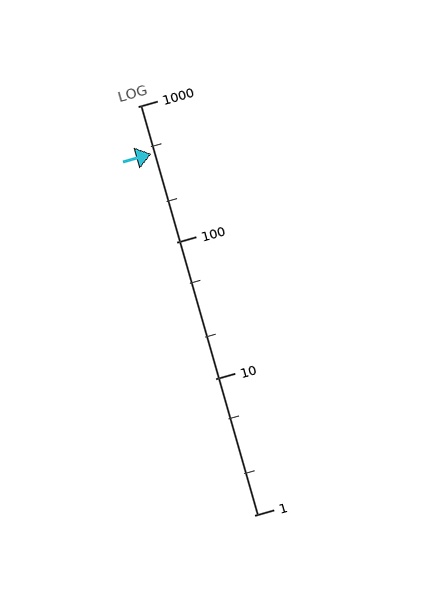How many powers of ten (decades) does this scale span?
The scale spans 3 decades, from 1 to 1000.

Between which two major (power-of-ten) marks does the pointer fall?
The pointer is between 100 and 1000.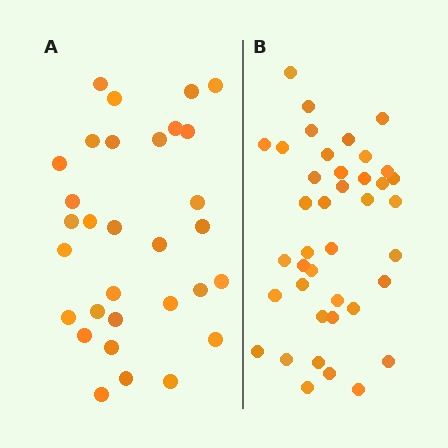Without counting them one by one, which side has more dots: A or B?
Region B (the right region) has more dots.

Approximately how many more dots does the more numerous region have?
Region B has roughly 8 or so more dots than region A.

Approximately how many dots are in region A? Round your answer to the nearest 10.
About 30 dots. (The exact count is 31, which rounds to 30.)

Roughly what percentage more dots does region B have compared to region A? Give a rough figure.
About 30% more.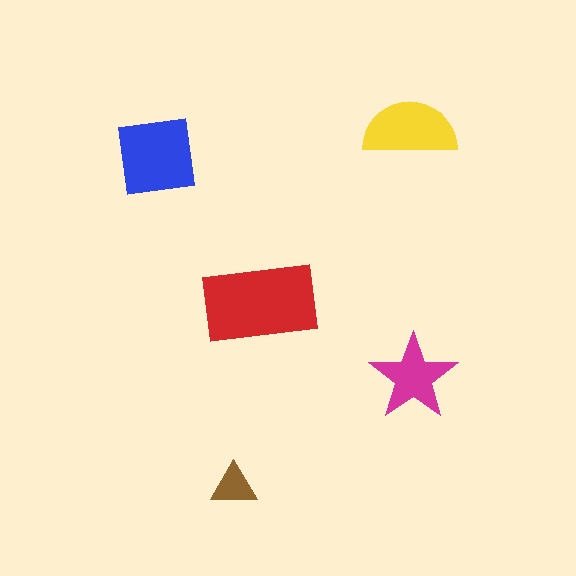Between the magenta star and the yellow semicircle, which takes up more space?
The yellow semicircle.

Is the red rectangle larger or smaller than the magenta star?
Larger.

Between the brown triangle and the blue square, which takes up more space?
The blue square.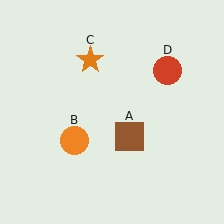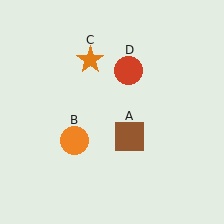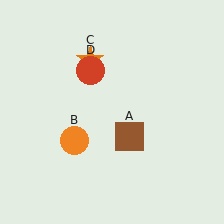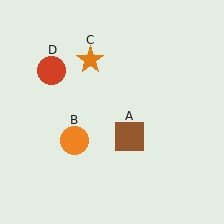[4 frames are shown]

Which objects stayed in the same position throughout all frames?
Brown square (object A) and orange circle (object B) and orange star (object C) remained stationary.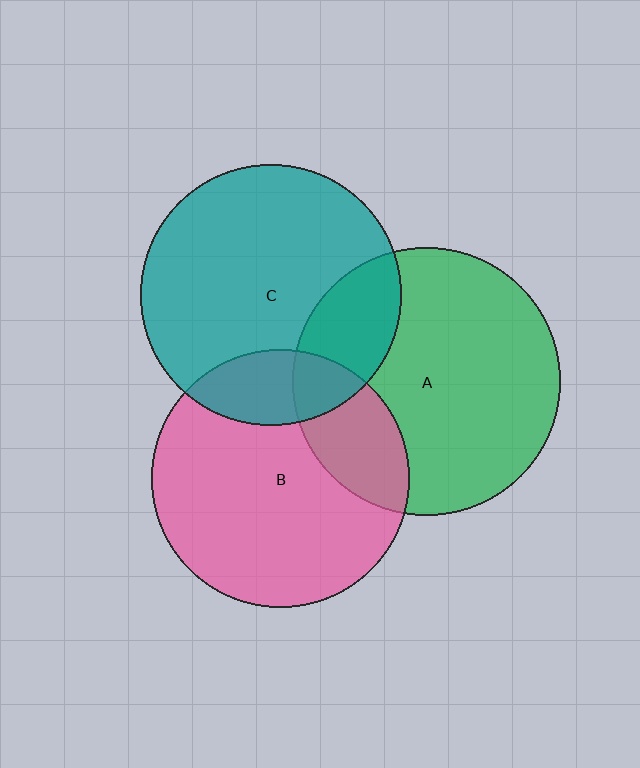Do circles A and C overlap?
Yes.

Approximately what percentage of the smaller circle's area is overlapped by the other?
Approximately 20%.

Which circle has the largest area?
Circle A (green).